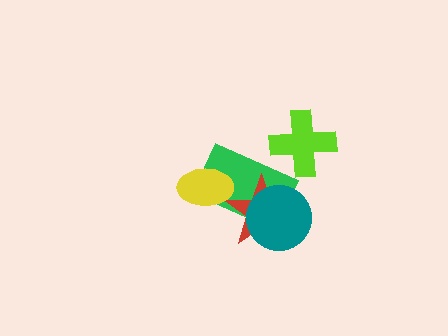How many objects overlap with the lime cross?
0 objects overlap with the lime cross.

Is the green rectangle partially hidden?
Yes, it is partially covered by another shape.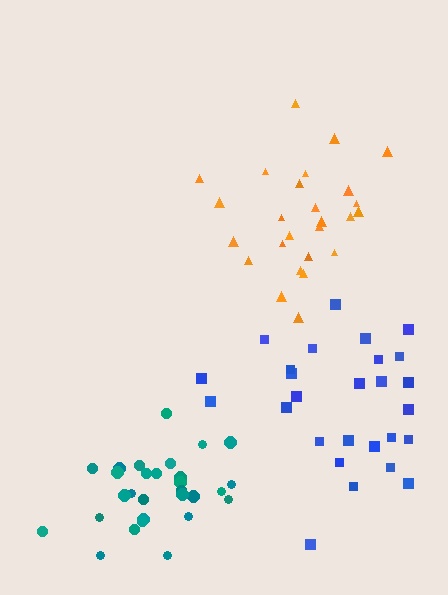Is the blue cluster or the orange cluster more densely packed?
Orange.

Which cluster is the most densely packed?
Teal.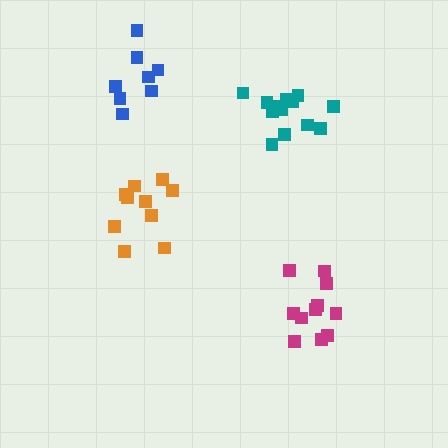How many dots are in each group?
Group 1: 11 dots, Group 2: 13 dots, Group 3: 10 dots, Group 4: 8 dots (42 total).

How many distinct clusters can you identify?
There are 4 distinct clusters.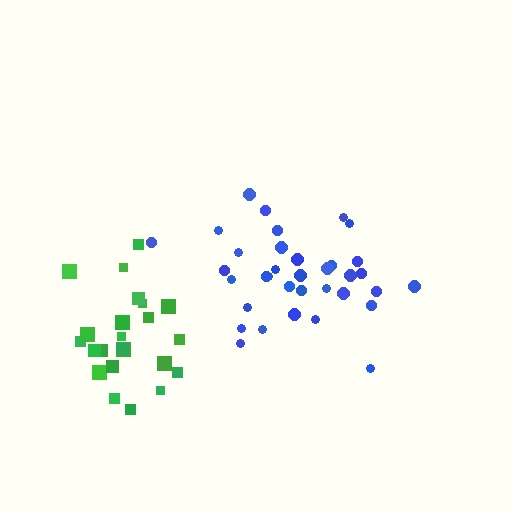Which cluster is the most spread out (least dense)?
Blue.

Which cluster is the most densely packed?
Green.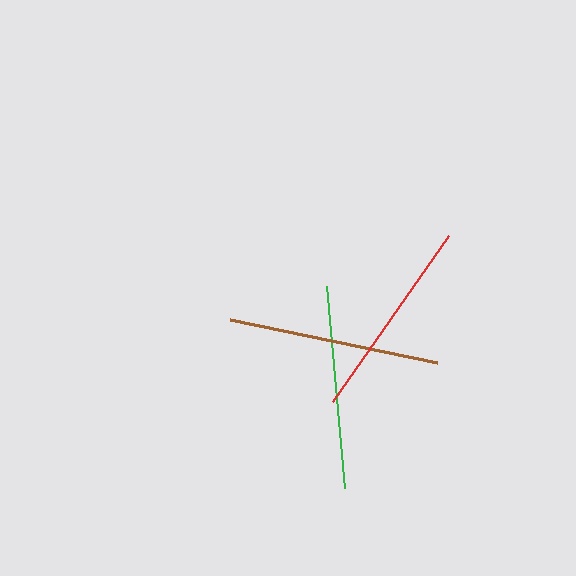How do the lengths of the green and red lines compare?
The green and red lines are approximately the same length.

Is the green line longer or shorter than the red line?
The green line is longer than the red line.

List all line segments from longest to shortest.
From longest to shortest: brown, green, red.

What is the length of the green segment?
The green segment is approximately 203 pixels long.